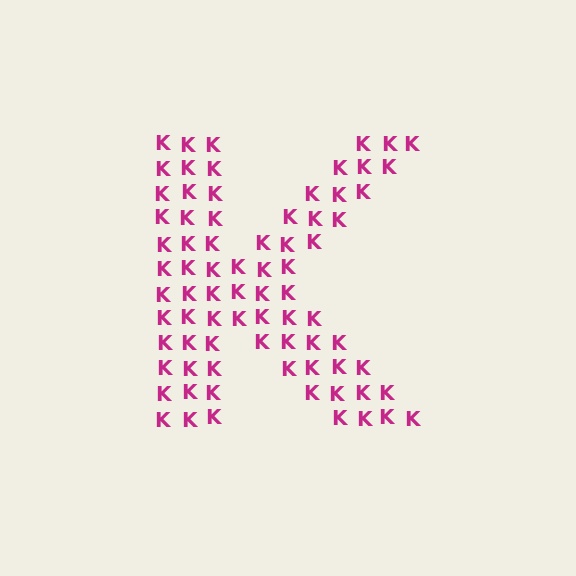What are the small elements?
The small elements are letter K's.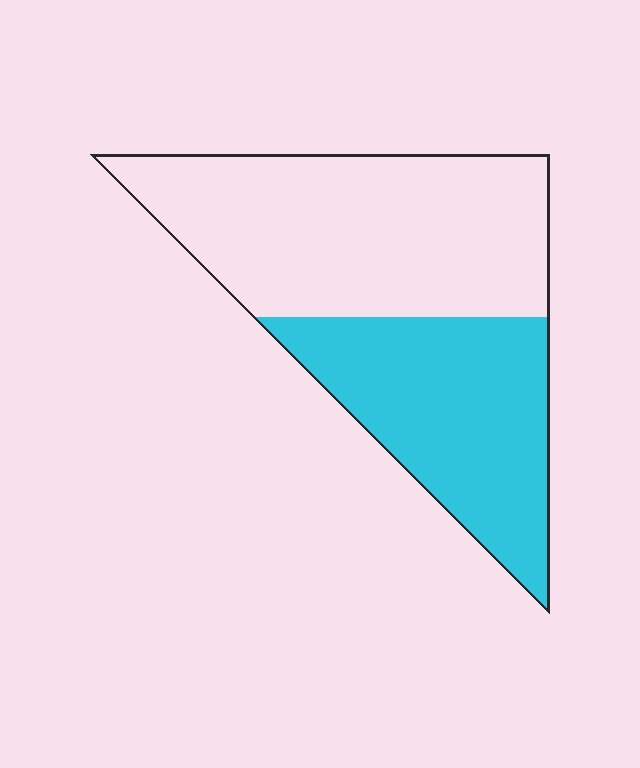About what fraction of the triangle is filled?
About two fifths (2/5).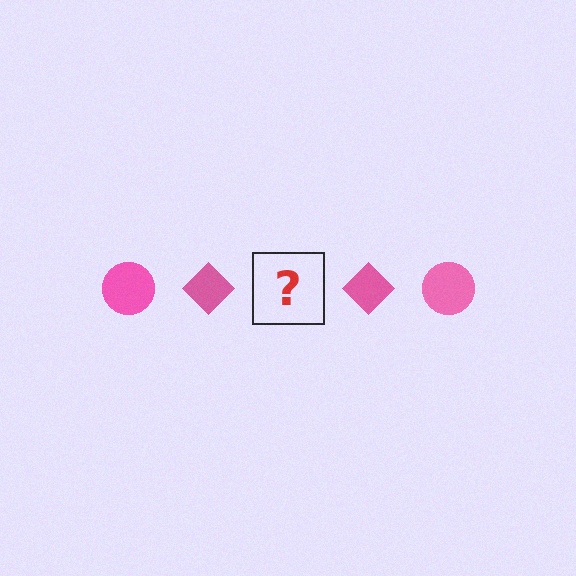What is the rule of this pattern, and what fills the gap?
The rule is that the pattern cycles through circle, diamond shapes in pink. The gap should be filled with a pink circle.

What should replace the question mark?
The question mark should be replaced with a pink circle.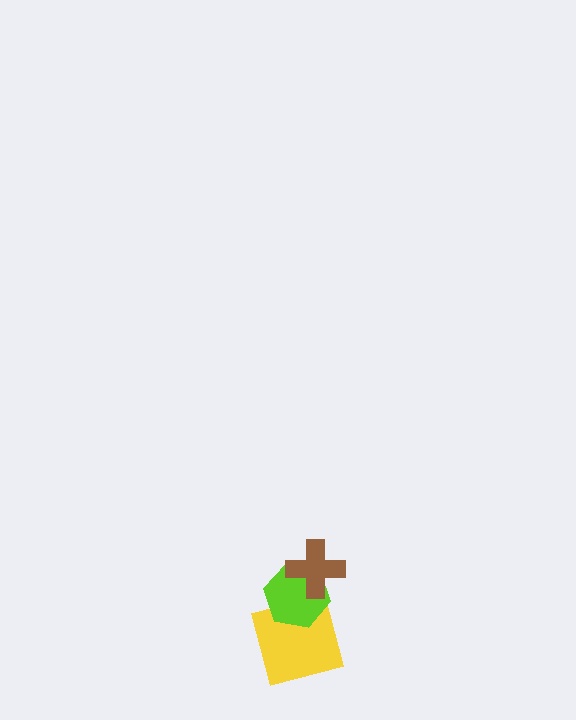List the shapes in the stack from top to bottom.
From top to bottom: the brown cross, the lime hexagon, the yellow square.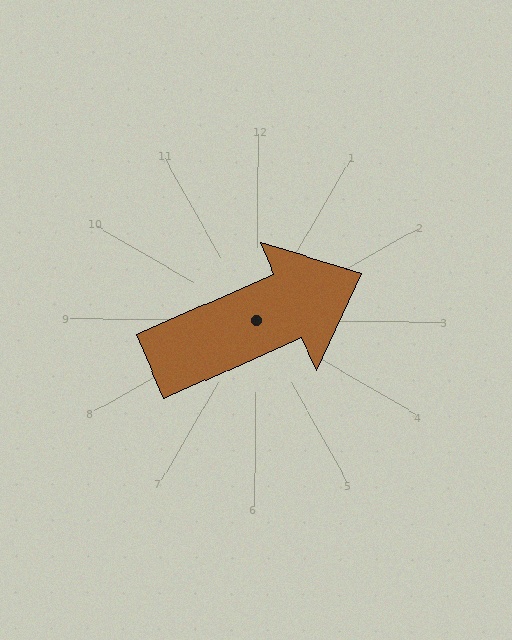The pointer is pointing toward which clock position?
Roughly 2 o'clock.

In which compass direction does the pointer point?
Northeast.